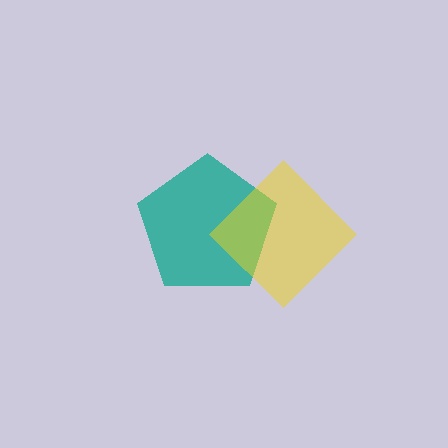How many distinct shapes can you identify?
There are 2 distinct shapes: a teal pentagon, a yellow diamond.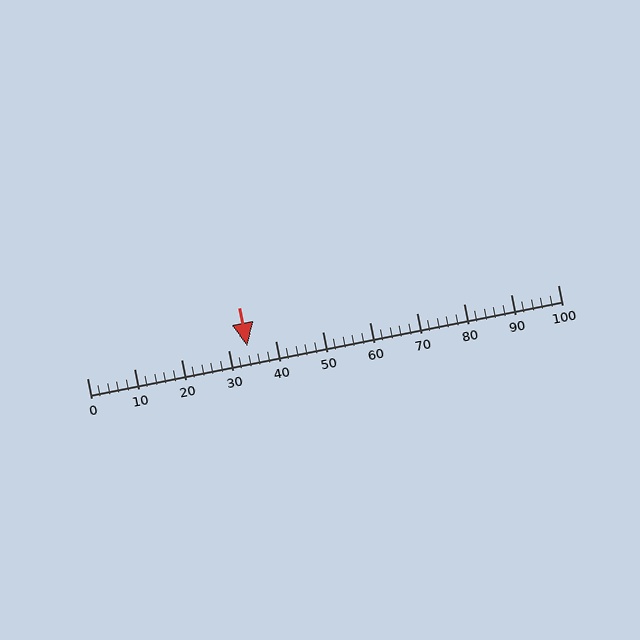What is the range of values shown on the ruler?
The ruler shows values from 0 to 100.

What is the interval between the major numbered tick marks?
The major tick marks are spaced 10 units apart.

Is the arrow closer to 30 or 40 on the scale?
The arrow is closer to 30.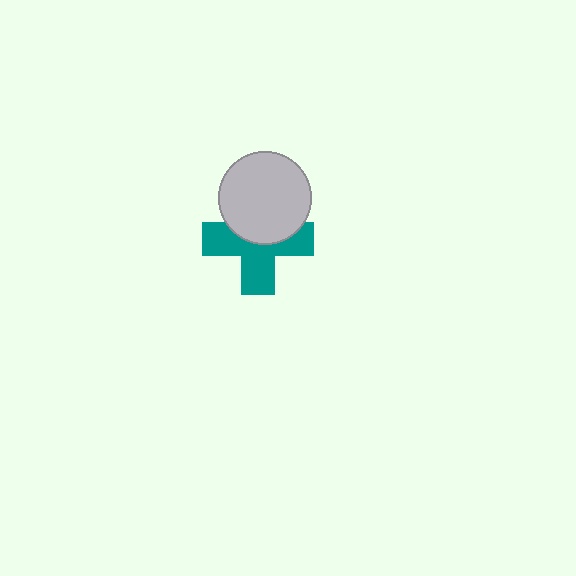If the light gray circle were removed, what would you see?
You would see the complete teal cross.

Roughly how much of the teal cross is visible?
About half of it is visible (roughly 59%).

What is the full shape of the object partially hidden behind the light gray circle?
The partially hidden object is a teal cross.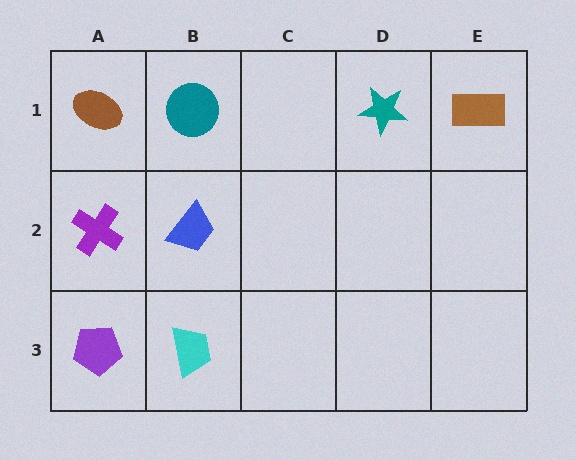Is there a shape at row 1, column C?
No, that cell is empty.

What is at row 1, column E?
A brown rectangle.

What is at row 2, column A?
A purple cross.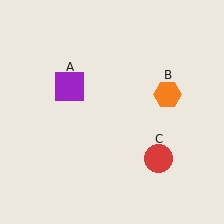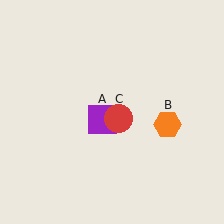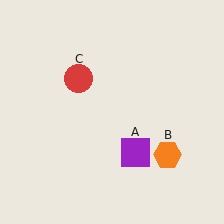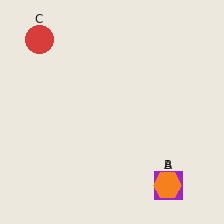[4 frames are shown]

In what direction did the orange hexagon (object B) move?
The orange hexagon (object B) moved down.